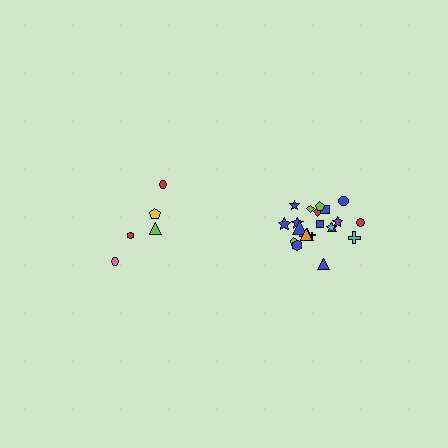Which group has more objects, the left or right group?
The right group.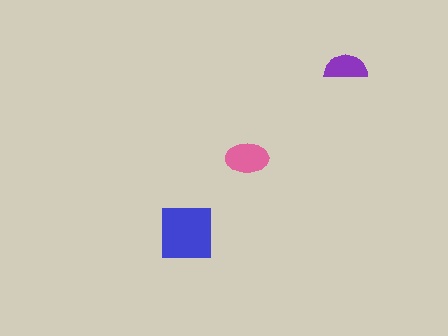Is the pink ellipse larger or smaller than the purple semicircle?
Larger.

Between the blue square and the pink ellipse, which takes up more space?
The blue square.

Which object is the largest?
The blue square.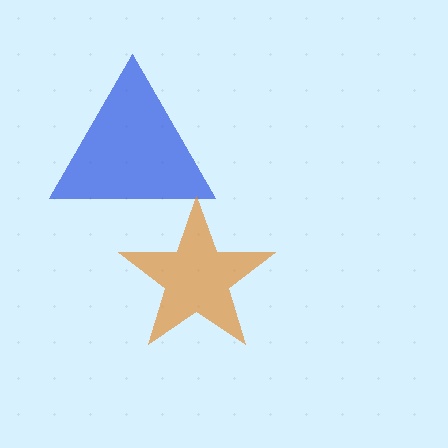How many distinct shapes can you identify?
There are 2 distinct shapes: a blue triangle, an orange star.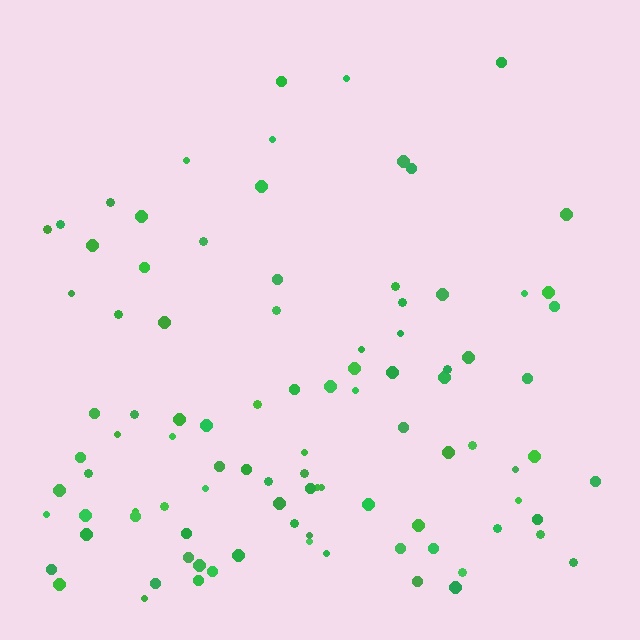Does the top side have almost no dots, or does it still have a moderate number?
Still a moderate number, just noticeably fewer than the bottom.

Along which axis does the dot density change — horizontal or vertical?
Vertical.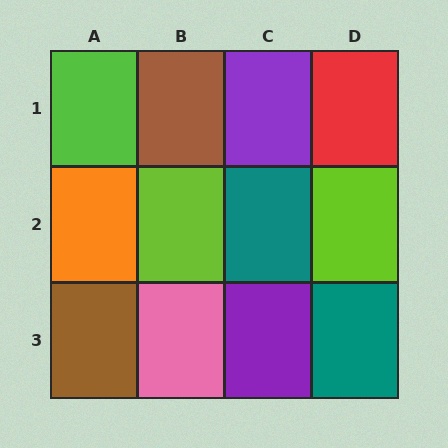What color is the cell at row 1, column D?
Red.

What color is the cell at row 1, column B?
Brown.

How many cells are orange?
1 cell is orange.